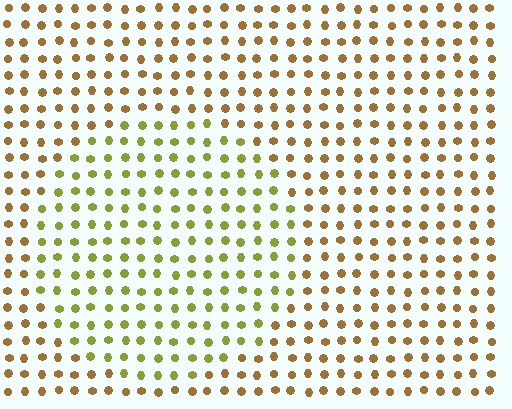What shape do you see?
I see a circle.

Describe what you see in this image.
The image is filled with small brown elements in a uniform arrangement. A circle-shaped region is visible where the elements are tinted to a slightly different hue, forming a subtle color boundary.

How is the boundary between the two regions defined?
The boundary is defined purely by a slight shift in hue (about 37 degrees). Spacing, size, and orientation are identical on both sides.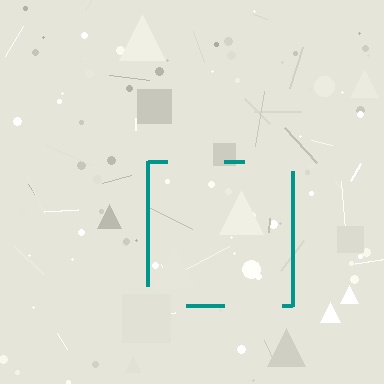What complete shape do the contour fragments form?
The contour fragments form a square.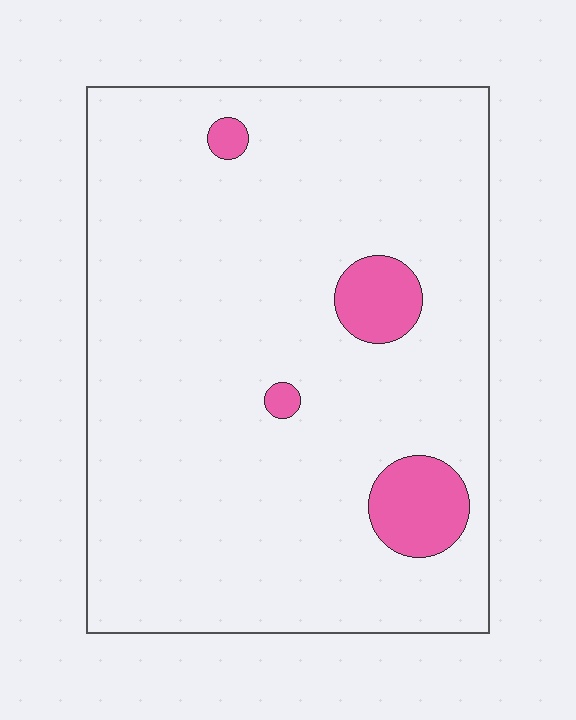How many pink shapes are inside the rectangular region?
4.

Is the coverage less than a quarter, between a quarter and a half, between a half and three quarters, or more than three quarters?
Less than a quarter.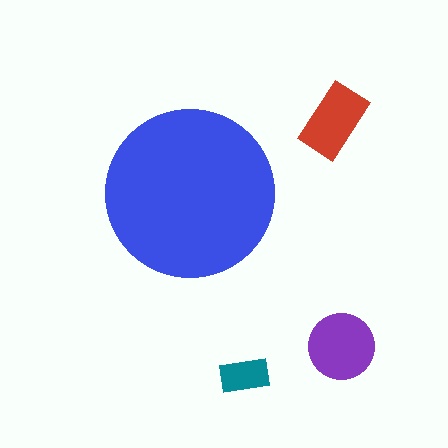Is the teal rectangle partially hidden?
No, the teal rectangle is fully visible.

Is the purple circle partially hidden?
No, the purple circle is fully visible.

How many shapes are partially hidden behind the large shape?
0 shapes are partially hidden.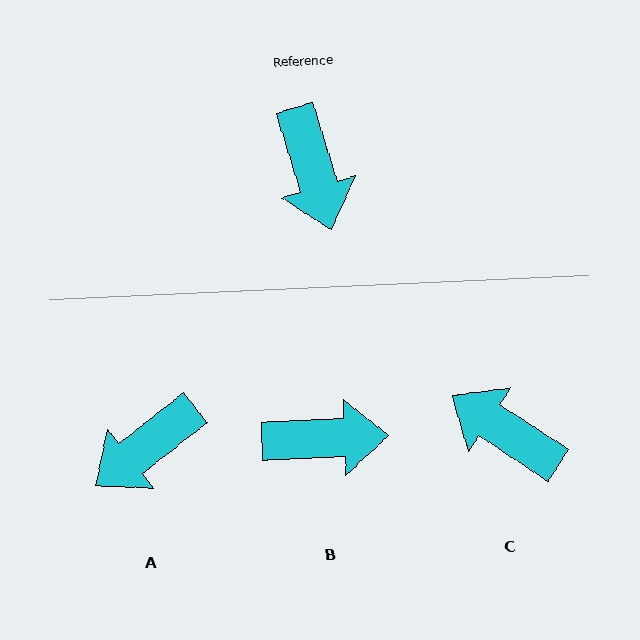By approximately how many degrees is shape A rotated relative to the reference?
Approximately 68 degrees clockwise.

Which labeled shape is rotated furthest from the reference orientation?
C, about 140 degrees away.